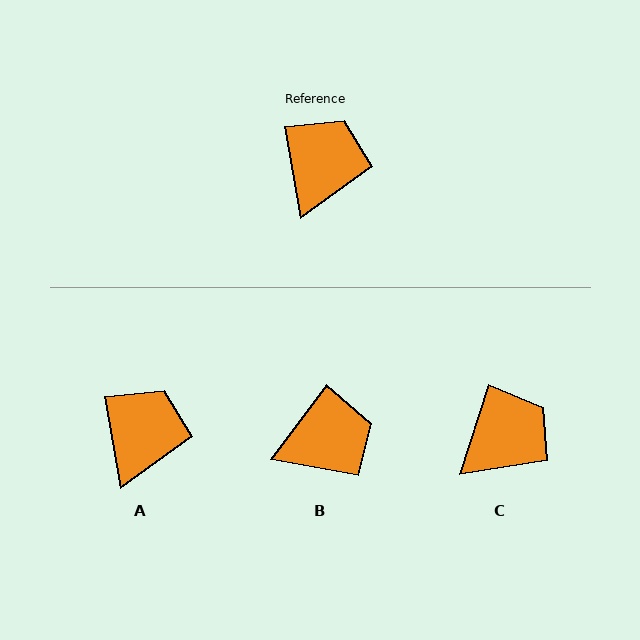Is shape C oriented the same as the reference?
No, it is off by about 28 degrees.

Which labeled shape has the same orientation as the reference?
A.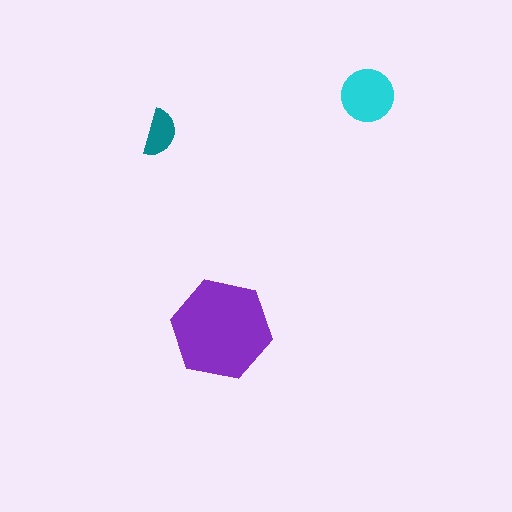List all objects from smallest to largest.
The teal semicircle, the cyan circle, the purple hexagon.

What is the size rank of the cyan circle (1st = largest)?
2nd.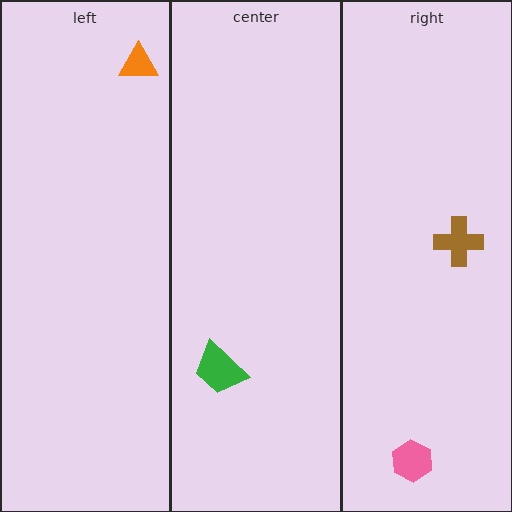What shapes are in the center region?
The green trapezoid.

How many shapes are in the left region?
1.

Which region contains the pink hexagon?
The right region.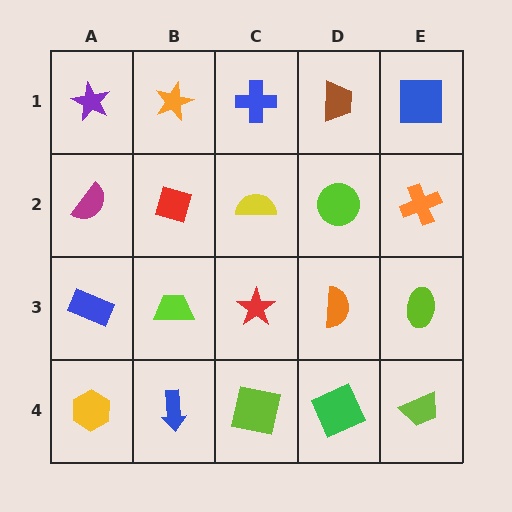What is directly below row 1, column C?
A yellow semicircle.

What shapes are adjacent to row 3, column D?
A lime circle (row 2, column D), a green square (row 4, column D), a red star (row 3, column C), a lime ellipse (row 3, column E).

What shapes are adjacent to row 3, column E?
An orange cross (row 2, column E), a lime trapezoid (row 4, column E), an orange semicircle (row 3, column D).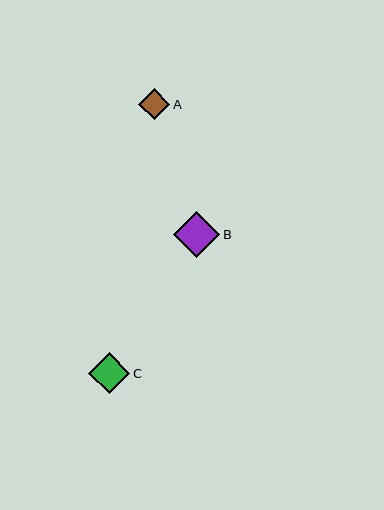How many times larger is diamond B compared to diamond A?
Diamond B is approximately 1.5 times the size of diamond A.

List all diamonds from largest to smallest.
From largest to smallest: B, C, A.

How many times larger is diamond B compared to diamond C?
Diamond B is approximately 1.1 times the size of diamond C.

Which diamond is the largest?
Diamond B is the largest with a size of approximately 46 pixels.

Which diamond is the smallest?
Diamond A is the smallest with a size of approximately 31 pixels.